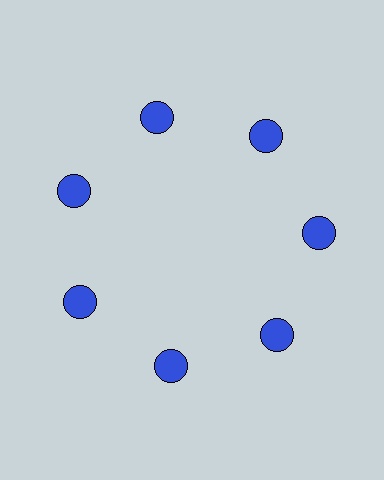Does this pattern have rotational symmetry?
Yes, this pattern has 7-fold rotational symmetry. It looks the same after rotating 51 degrees around the center.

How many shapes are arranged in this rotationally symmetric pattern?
There are 7 shapes, arranged in 7 groups of 1.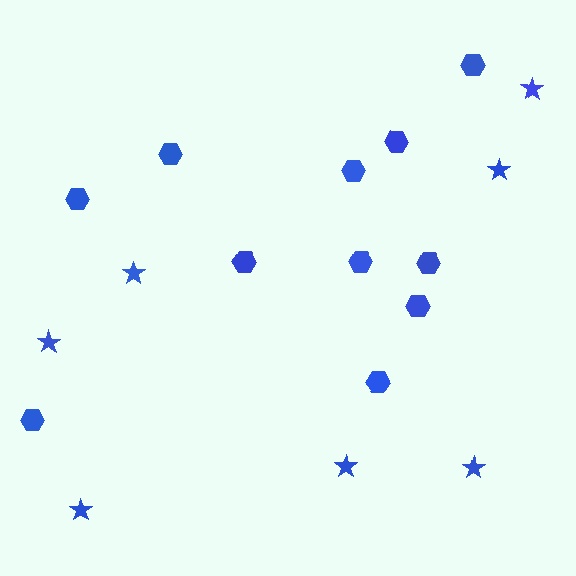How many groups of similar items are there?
There are 2 groups: one group of hexagons (11) and one group of stars (7).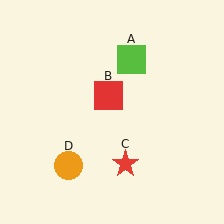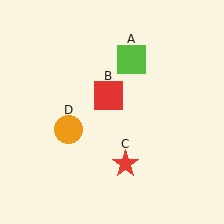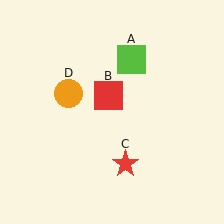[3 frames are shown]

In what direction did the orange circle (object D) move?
The orange circle (object D) moved up.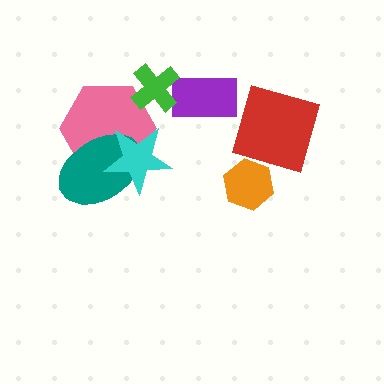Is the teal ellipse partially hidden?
Yes, it is partially covered by another shape.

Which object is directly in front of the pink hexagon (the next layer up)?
The teal ellipse is directly in front of the pink hexagon.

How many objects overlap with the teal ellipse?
2 objects overlap with the teal ellipse.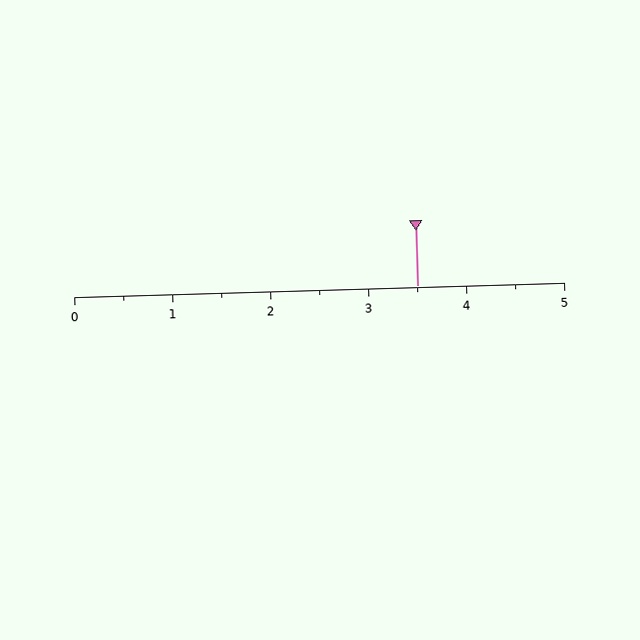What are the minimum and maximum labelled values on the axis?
The axis runs from 0 to 5.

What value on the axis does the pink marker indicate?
The marker indicates approximately 3.5.